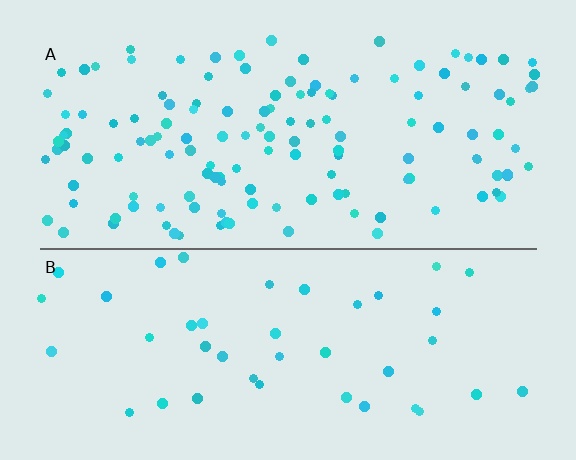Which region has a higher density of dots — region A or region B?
A (the top).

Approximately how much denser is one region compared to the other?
Approximately 3.1× — region A over region B.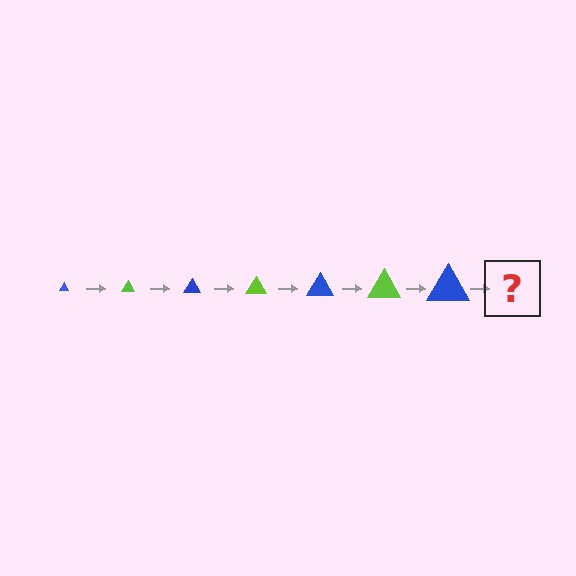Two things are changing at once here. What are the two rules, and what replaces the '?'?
The two rules are that the triangle grows larger each step and the color cycles through blue and lime. The '?' should be a lime triangle, larger than the previous one.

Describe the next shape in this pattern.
It should be a lime triangle, larger than the previous one.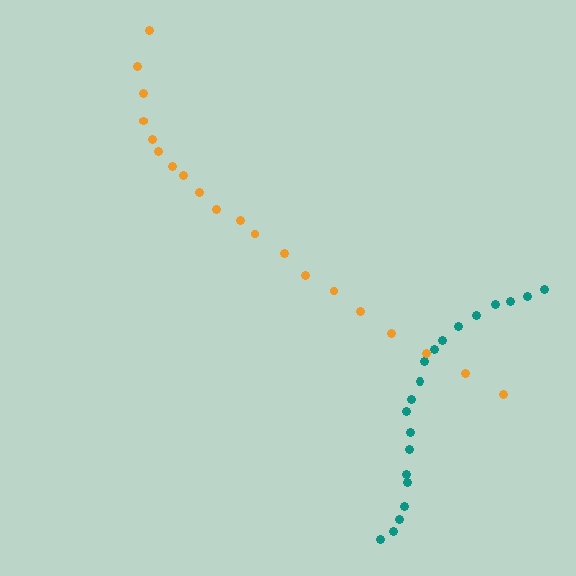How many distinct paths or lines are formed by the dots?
There are 2 distinct paths.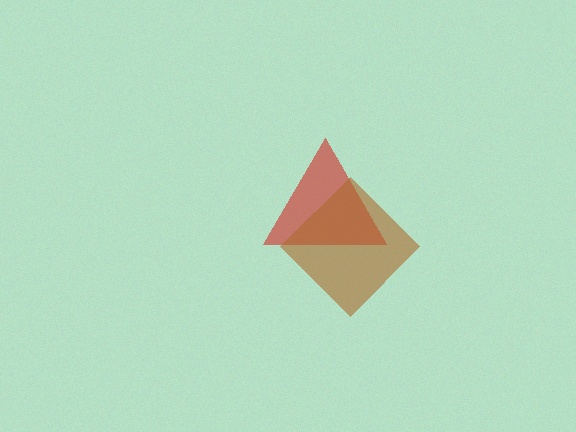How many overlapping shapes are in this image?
There are 2 overlapping shapes in the image.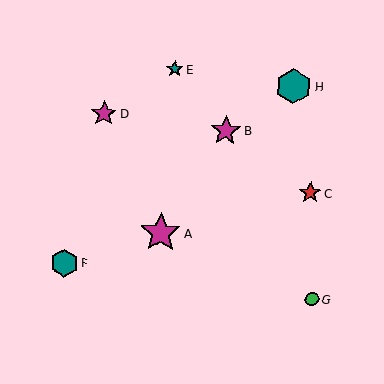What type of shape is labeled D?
Shape D is a magenta star.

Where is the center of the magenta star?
The center of the magenta star is at (104, 114).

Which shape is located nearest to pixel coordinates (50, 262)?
The teal hexagon (labeled F) at (64, 263) is nearest to that location.